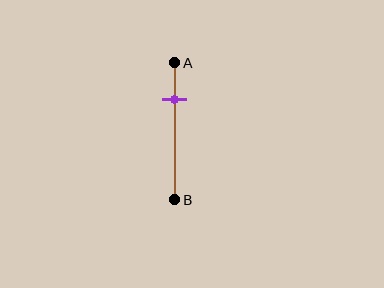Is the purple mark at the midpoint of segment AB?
No, the mark is at about 25% from A, not at the 50% midpoint.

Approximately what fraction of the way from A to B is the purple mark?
The purple mark is approximately 25% of the way from A to B.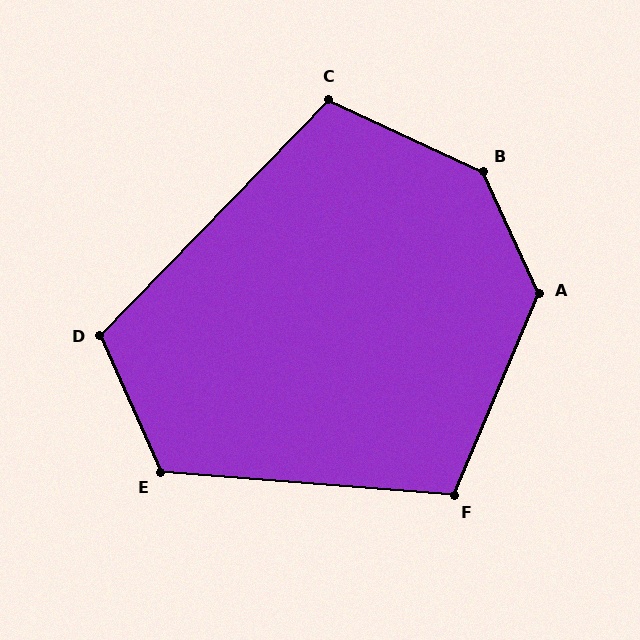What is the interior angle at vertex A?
Approximately 133 degrees (obtuse).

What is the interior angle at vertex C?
Approximately 109 degrees (obtuse).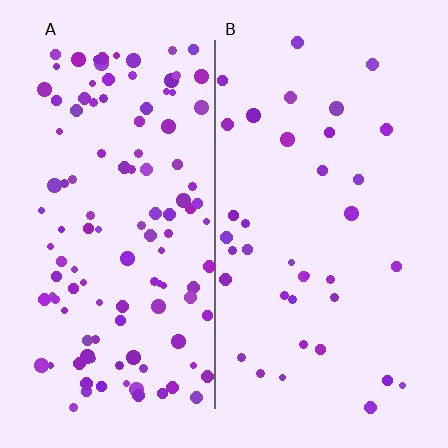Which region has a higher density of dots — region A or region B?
A (the left).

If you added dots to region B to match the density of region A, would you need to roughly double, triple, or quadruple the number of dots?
Approximately triple.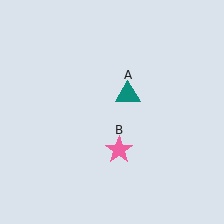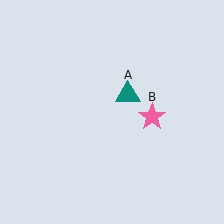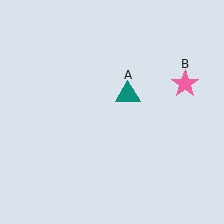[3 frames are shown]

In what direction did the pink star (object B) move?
The pink star (object B) moved up and to the right.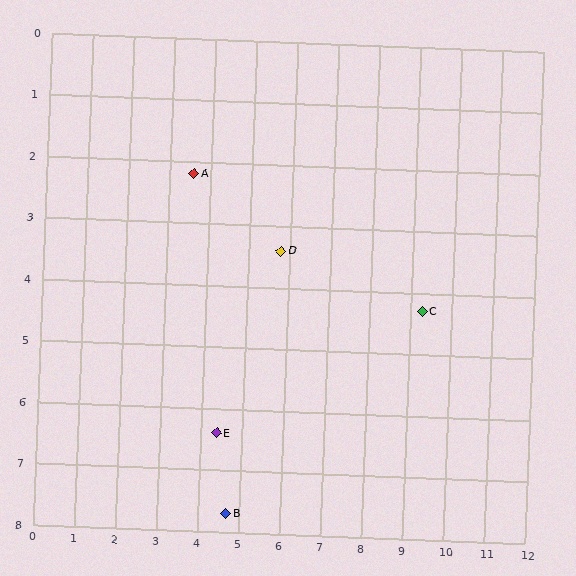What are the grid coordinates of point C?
Point C is at approximately (9.3, 4.3).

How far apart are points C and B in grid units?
Points C and B are about 5.7 grid units apart.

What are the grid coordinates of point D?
Point D is at approximately (5.8, 3.4).